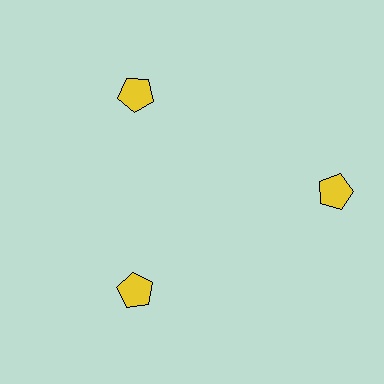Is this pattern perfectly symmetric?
No. The 3 yellow pentagons are arranged in a ring, but one element near the 3 o'clock position is pushed outward from the center, breaking the 3-fold rotational symmetry.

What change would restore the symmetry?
The symmetry would be restored by moving it inward, back onto the ring so that all 3 pentagons sit at equal angles and equal distance from the center.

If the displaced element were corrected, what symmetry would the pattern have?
It would have 3-fold rotational symmetry — the pattern would map onto itself every 120 degrees.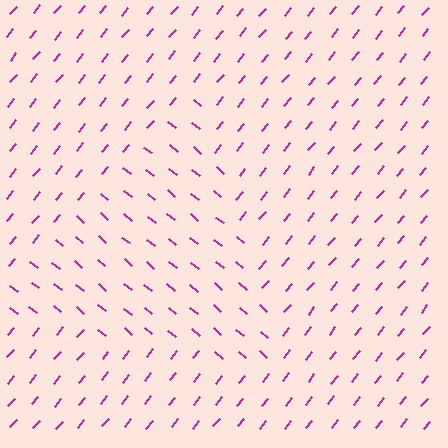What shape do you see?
I see a triangle.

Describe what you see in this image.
The image is filled with small magenta line segments. A triangle region in the image has lines oriented differently from the surrounding lines, creating a visible texture boundary.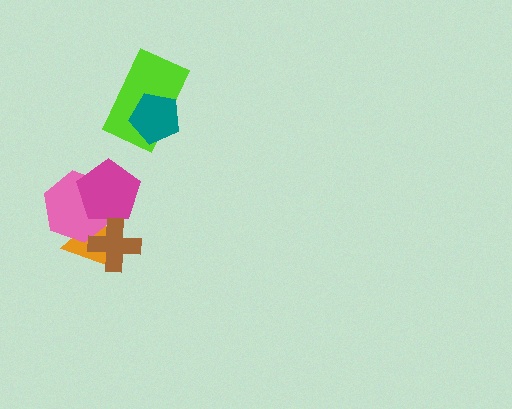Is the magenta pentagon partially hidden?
Yes, it is partially covered by another shape.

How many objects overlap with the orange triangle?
3 objects overlap with the orange triangle.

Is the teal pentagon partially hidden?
No, no other shape covers it.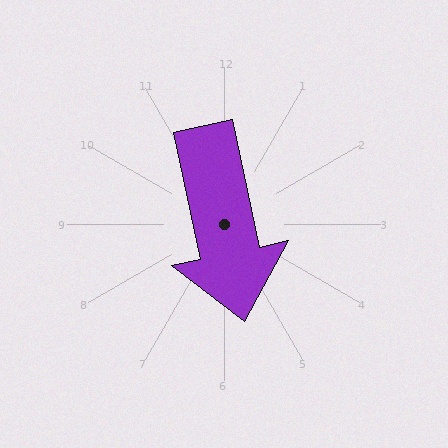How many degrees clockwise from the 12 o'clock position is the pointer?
Approximately 168 degrees.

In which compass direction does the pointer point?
South.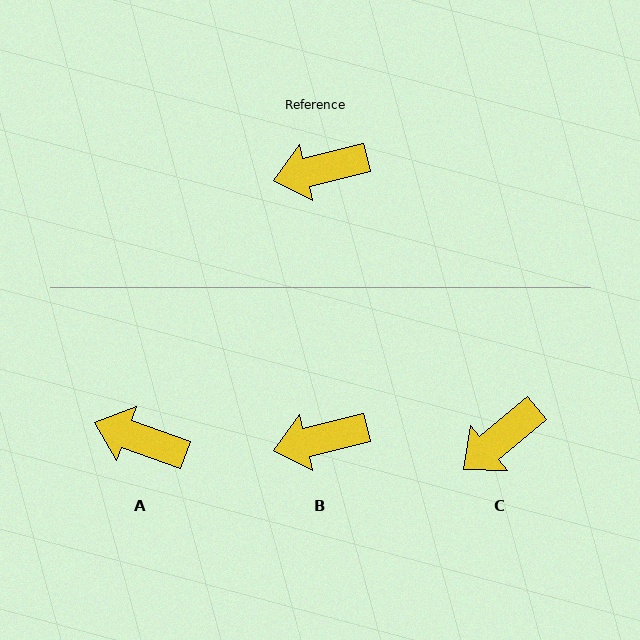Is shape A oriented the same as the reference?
No, it is off by about 34 degrees.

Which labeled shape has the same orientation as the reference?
B.